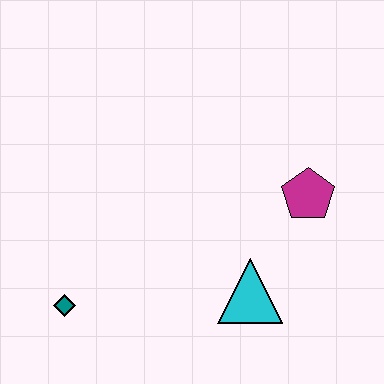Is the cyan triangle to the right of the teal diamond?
Yes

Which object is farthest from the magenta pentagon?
The teal diamond is farthest from the magenta pentagon.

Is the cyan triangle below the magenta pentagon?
Yes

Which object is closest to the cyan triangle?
The magenta pentagon is closest to the cyan triangle.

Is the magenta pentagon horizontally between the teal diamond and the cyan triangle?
No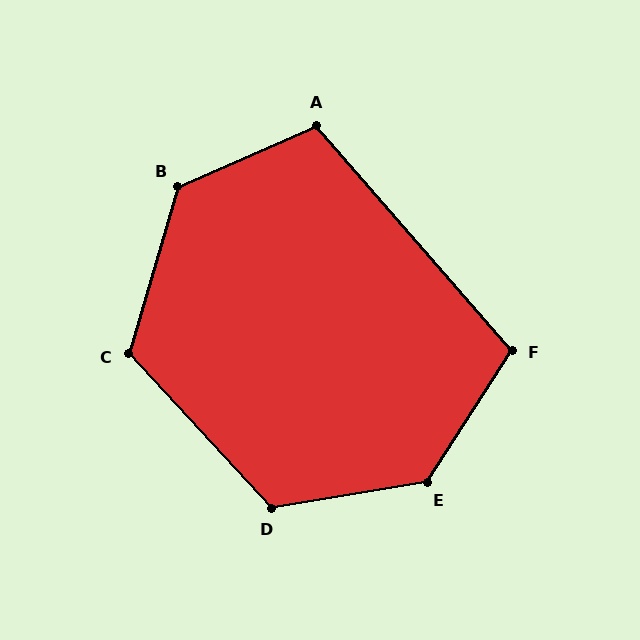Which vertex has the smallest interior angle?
F, at approximately 106 degrees.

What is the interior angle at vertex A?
Approximately 107 degrees (obtuse).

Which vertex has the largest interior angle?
E, at approximately 132 degrees.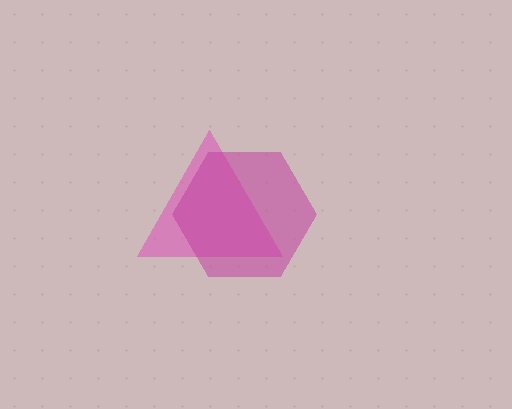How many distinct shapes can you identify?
There are 2 distinct shapes: a pink triangle, a magenta hexagon.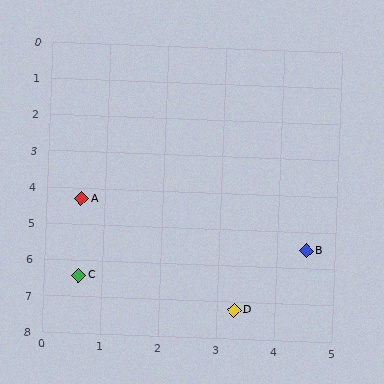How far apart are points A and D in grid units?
Points A and D are about 4.0 grid units apart.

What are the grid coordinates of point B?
Point B is at approximately (4.5, 5.5).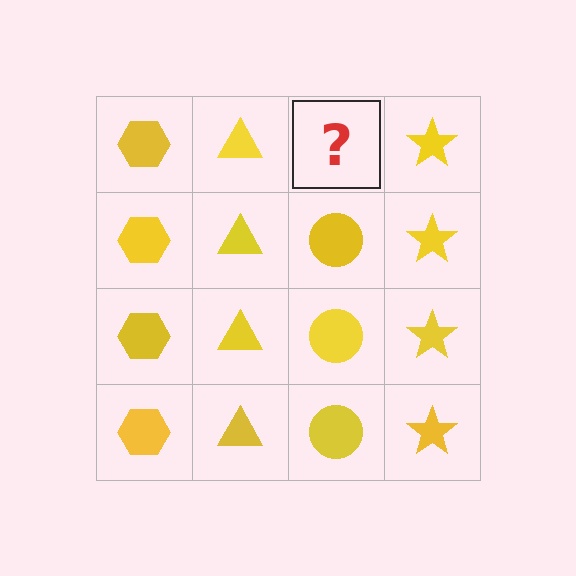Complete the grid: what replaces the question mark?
The question mark should be replaced with a yellow circle.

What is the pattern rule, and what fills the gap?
The rule is that each column has a consistent shape. The gap should be filled with a yellow circle.